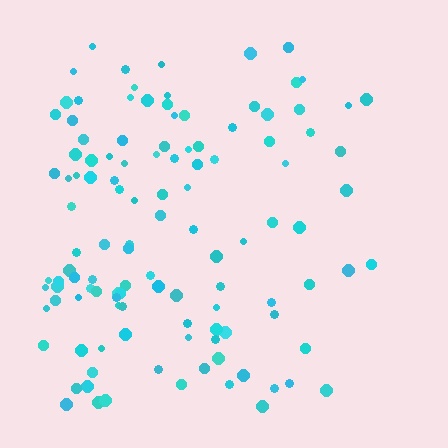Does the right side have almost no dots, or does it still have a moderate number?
Still a moderate number, just noticeably fewer than the left.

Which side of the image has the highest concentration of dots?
The left.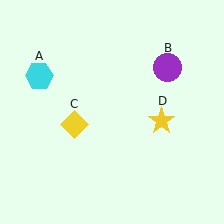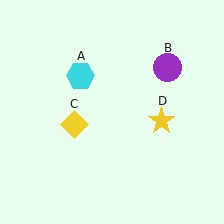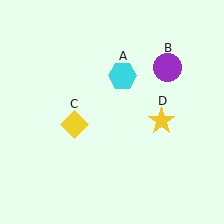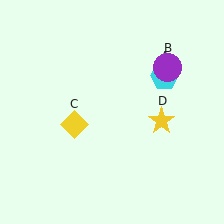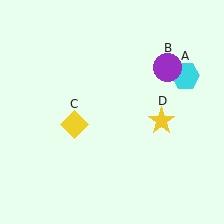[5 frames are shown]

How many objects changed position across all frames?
1 object changed position: cyan hexagon (object A).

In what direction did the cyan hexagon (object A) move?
The cyan hexagon (object A) moved right.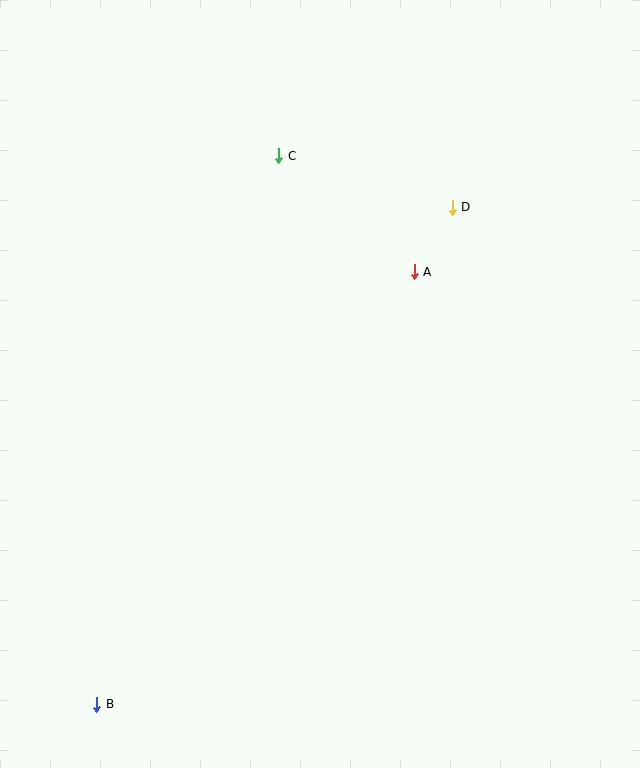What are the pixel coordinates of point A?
Point A is at (414, 272).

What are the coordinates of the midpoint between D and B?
The midpoint between D and B is at (274, 456).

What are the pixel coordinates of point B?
Point B is at (97, 704).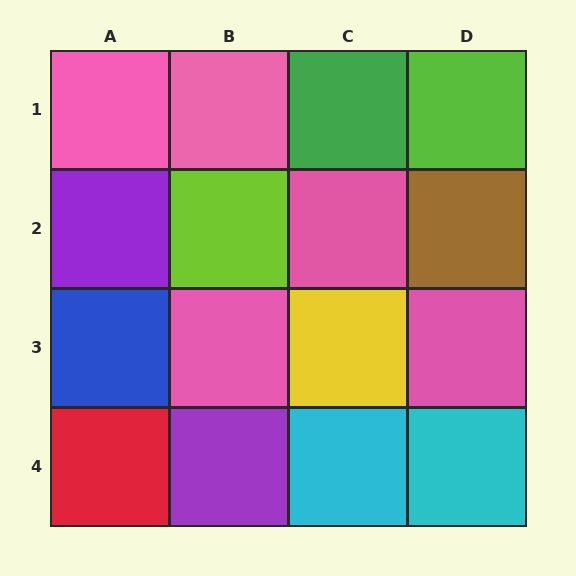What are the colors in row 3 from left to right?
Blue, pink, yellow, pink.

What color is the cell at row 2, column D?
Brown.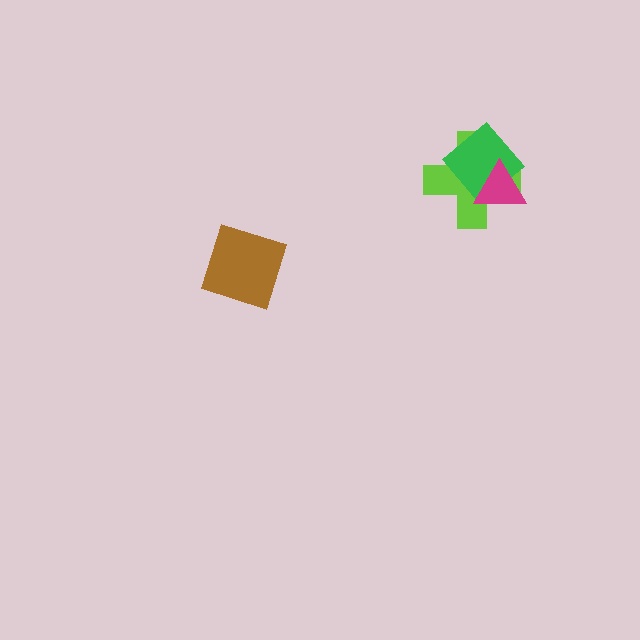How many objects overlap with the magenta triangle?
2 objects overlap with the magenta triangle.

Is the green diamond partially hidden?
Yes, it is partially covered by another shape.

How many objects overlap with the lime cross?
2 objects overlap with the lime cross.